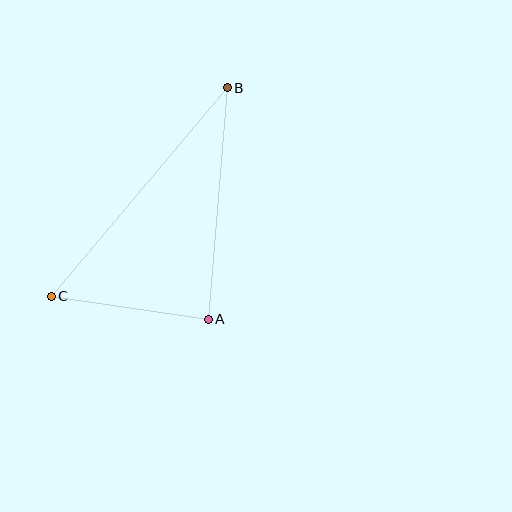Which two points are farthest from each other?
Points B and C are farthest from each other.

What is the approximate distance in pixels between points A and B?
The distance between A and B is approximately 232 pixels.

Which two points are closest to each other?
Points A and C are closest to each other.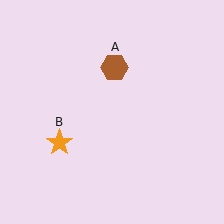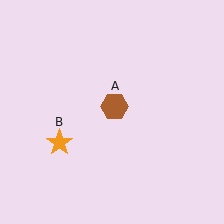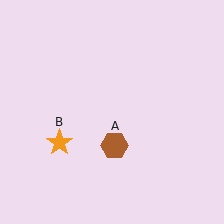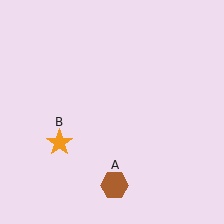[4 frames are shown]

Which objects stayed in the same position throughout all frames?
Orange star (object B) remained stationary.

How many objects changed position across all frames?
1 object changed position: brown hexagon (object A).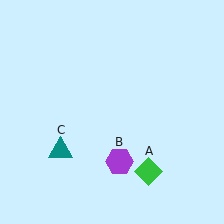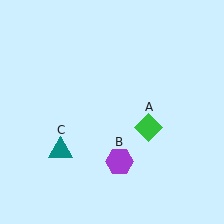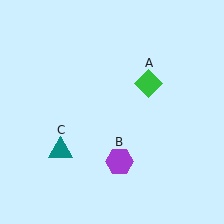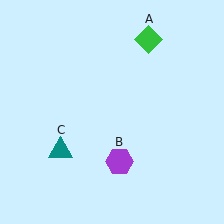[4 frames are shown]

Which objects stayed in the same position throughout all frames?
Purple hexagon (object B) and teal triangle (object C) remained stationary.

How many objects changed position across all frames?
1 object changed position: green diamond (object A).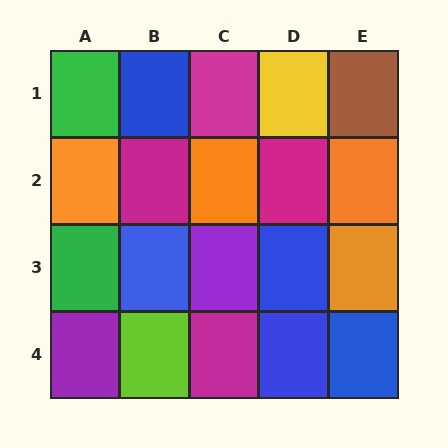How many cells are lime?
1 cell is lime.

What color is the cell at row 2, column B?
Magenta.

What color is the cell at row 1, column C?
Magenta.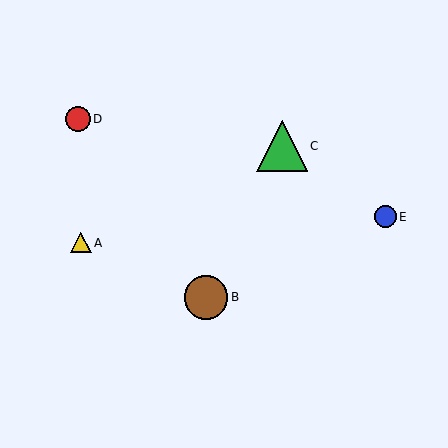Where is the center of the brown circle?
The center of the brown circle is at (206, 297).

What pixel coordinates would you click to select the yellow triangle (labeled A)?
Click at (81, 243) to select the yellow triangle A.